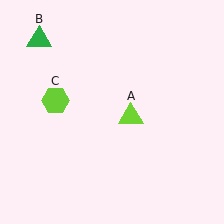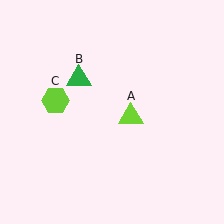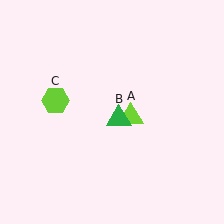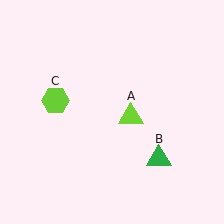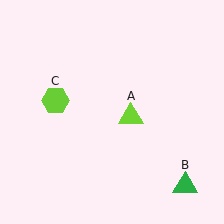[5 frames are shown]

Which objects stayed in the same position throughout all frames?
Lime triangle (object A) and lime hexagon (object C) remained stationary.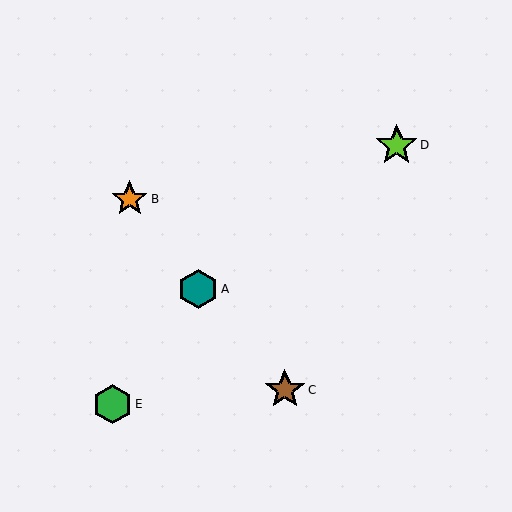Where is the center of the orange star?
The center of the orange star is at (130, 199).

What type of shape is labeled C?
Shape C is a brown star.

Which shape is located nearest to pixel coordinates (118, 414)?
The green hexagon (labeled E) at (112, 404) is nearest to that location.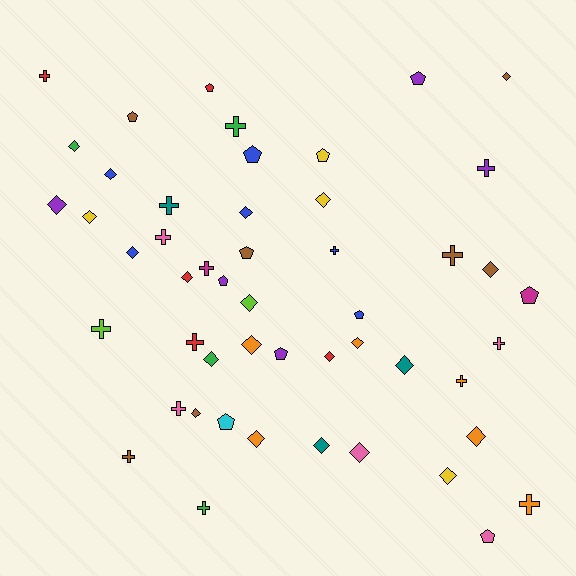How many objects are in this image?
There are 50 objects.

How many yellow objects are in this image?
There are 4 yellow objects.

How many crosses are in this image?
There are 16 crosses.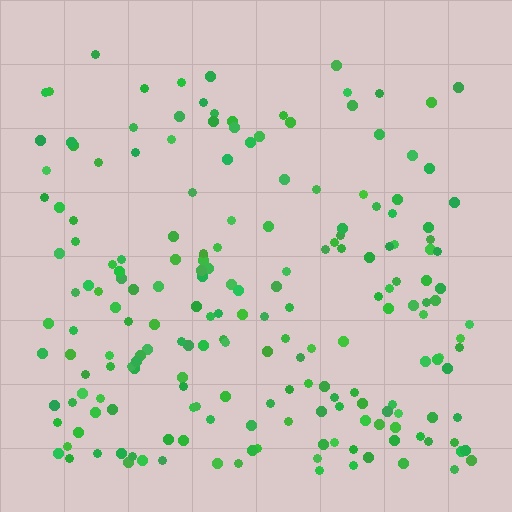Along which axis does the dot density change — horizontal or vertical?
Vertical.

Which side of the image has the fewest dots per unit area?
The top.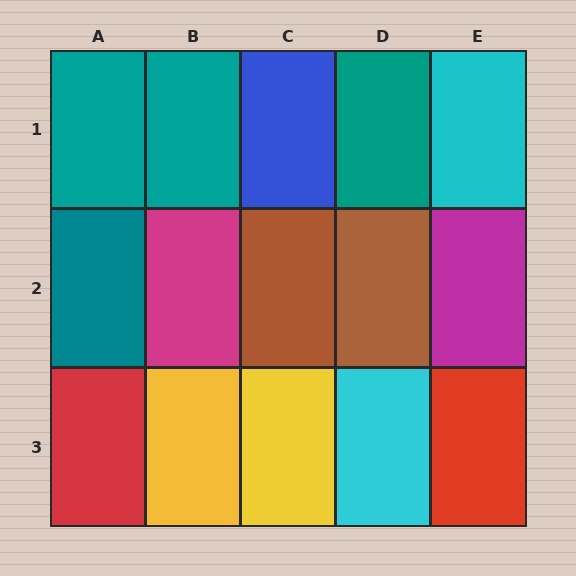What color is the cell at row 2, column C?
Brown.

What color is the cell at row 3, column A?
Red.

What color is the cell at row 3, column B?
Yellow.